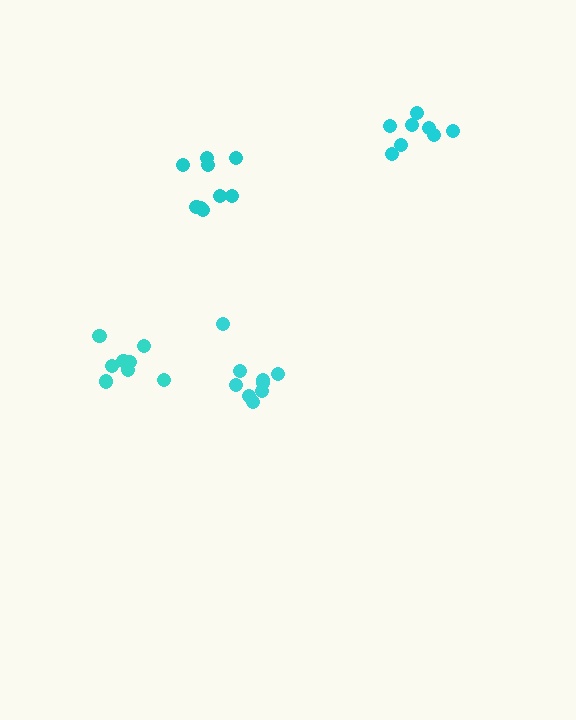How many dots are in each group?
Group 1: 8 dots, Group 2: 9 dots, Group 3: 9 dots, Group 4: 8 dots (34 total).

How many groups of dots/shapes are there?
There are 4 groups.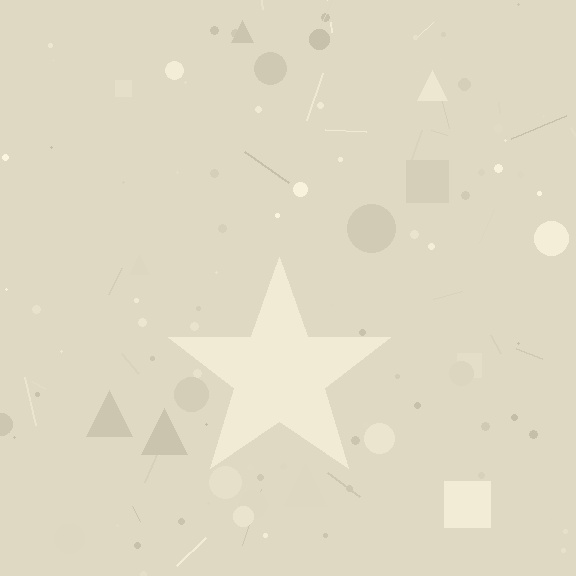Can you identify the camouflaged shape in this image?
The camouflaged shape is a star.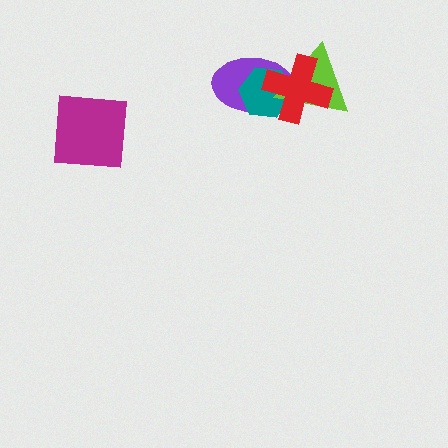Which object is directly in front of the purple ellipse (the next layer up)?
The teal hexagon is directly in front of the purple ellipse.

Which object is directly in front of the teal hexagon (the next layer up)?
The lime triangle is directly in front of the teal hexagon.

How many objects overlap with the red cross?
3 objects overlap with the red cross.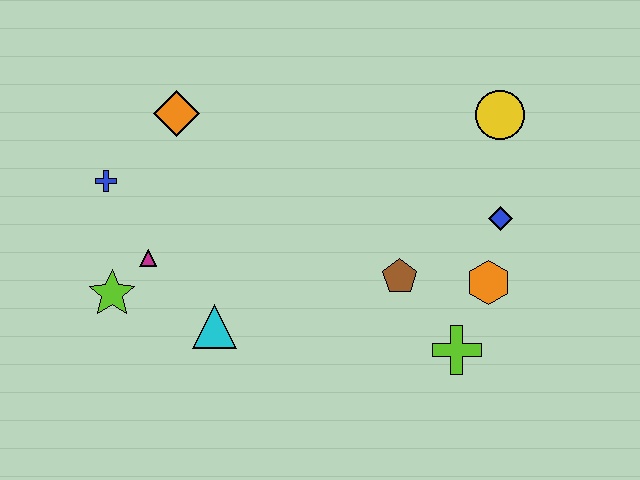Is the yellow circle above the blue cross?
Yes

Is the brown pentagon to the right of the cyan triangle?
Yes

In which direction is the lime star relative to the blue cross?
The lime star is below the blue cross.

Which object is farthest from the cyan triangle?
The yellow circle is farthest from the cyan triangle.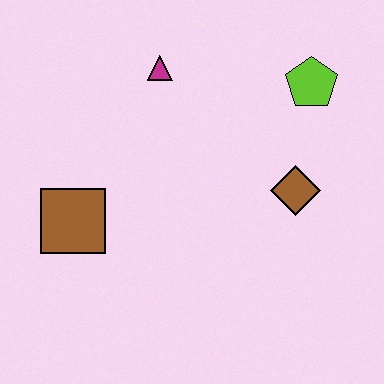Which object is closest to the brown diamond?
The lime pentagon is closest to the brown diamond.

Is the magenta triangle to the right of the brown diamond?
No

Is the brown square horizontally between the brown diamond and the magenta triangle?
No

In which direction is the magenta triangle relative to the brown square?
The magenta triangle is above the brown square.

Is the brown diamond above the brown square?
Yes